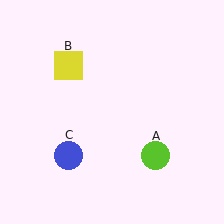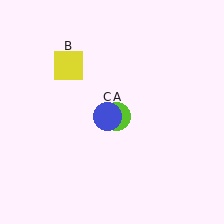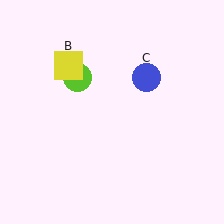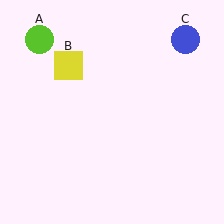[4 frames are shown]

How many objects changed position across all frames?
2 objects changed position: lime circle (object A), blue circle (object C).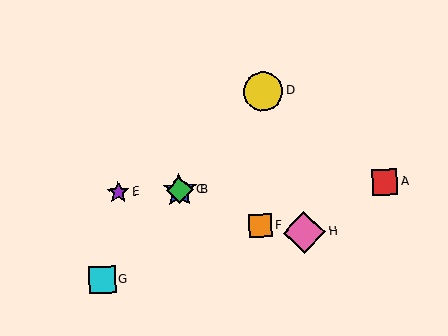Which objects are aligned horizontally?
Objects A, B, C, E are aligned horizontally.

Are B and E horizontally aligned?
Yes, both are at y≈190.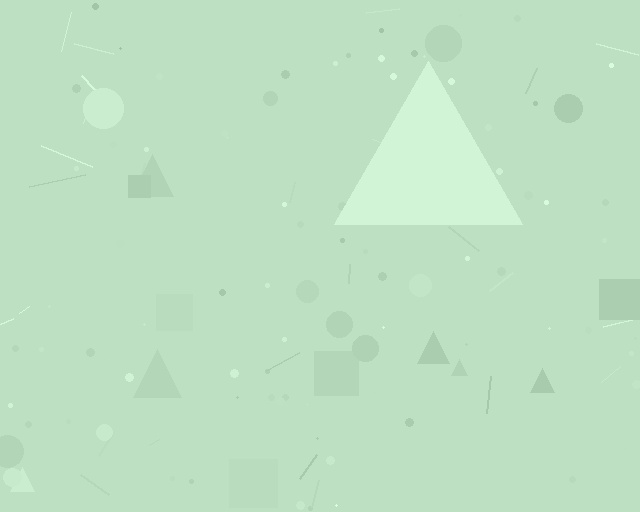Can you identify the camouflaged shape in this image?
The camouflaged shape is a triangle.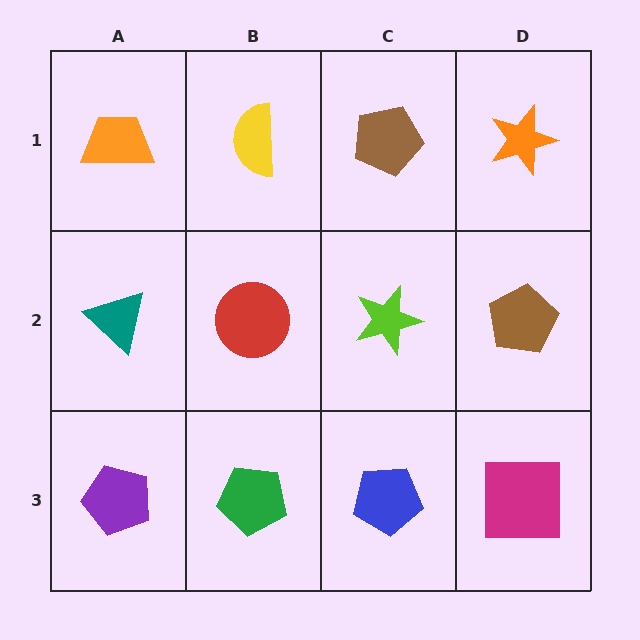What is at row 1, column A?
An orange trapezoid.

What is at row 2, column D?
A brown pentagon.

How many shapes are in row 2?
4 shapes.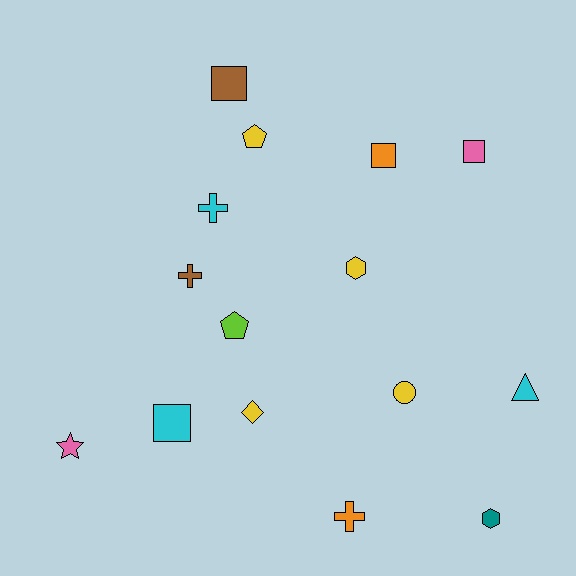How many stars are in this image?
There is 1 star.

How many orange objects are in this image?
There are 2 orange objects.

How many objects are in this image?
There are 15 objects.